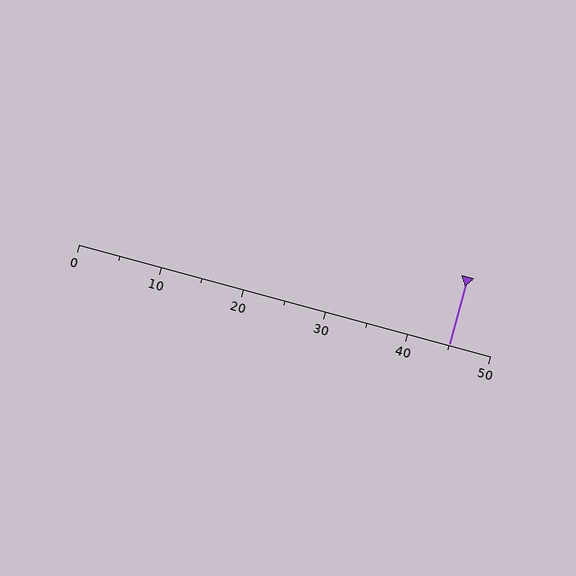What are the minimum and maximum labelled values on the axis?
The axis runs from 0 to 50.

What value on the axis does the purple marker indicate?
The marker indicates approximately 45.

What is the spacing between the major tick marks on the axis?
The major ticks are spaced 10 apart.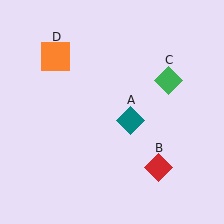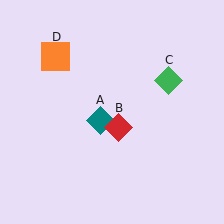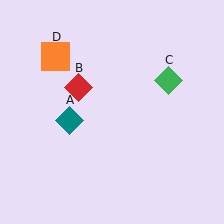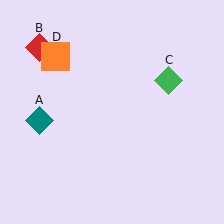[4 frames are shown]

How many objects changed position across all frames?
2 objects changed position: teal diamond (object A), red diamond (object B).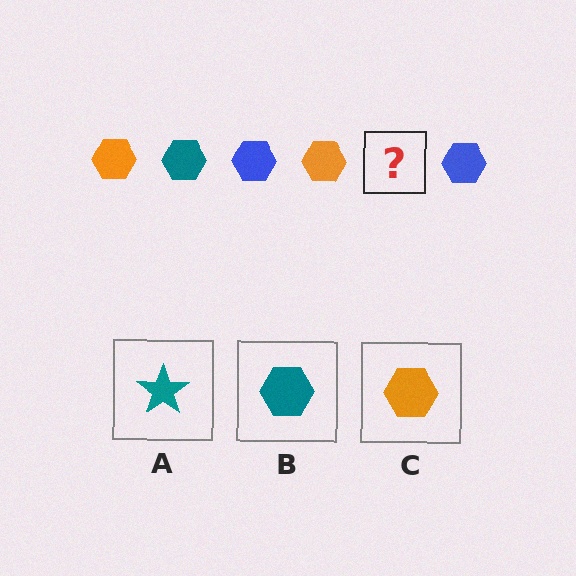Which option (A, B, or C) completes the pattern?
B.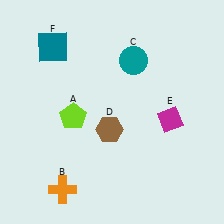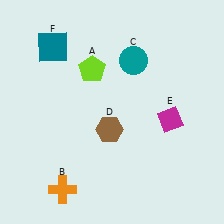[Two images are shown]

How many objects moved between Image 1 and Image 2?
1 object moved between the two images.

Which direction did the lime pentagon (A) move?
The lime pentagon (A) moved up.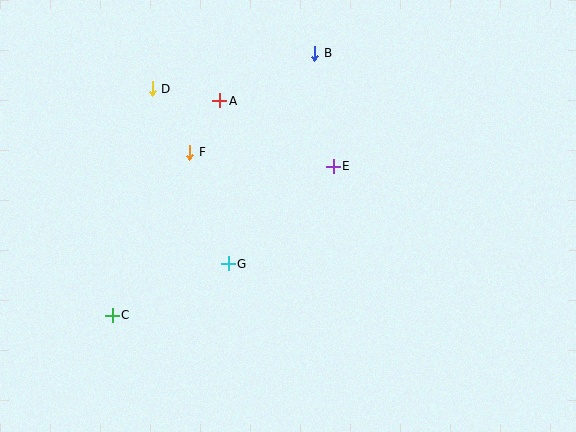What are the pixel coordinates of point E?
Point E is at (333, 166).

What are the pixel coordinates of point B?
Point B is at (315, 53).